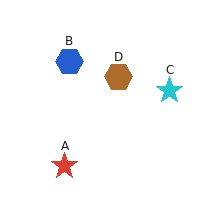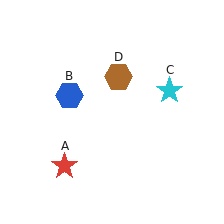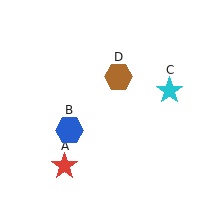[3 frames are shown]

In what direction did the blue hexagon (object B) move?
The blue hexagon (object B) moved down.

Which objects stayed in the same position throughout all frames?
Red star (object A) and cyan star (object C) and brown hexagon (object D) remained stationary.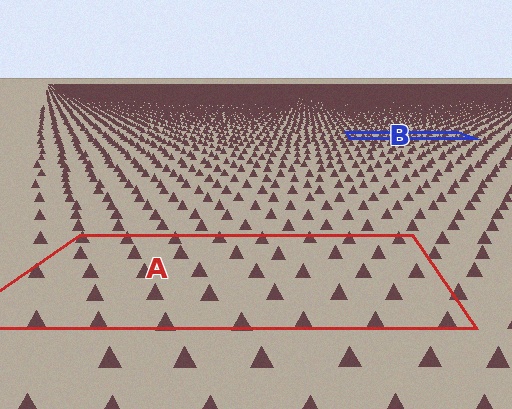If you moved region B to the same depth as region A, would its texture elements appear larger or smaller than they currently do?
They would appear larger. At a closer depth, the same texture elements are projected at a bigger on-screen size.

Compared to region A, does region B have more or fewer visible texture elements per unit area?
Region B has more texture elements per unit area — they are packed more densely because it is farther away.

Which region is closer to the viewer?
Region A is closer. The texture elements there are larger and more spread out.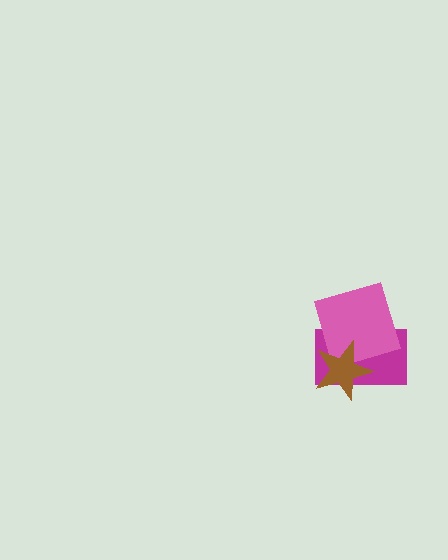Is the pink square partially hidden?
Yes, it is partially covered by another shape.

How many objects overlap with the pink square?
2 objects overlap with the pink square.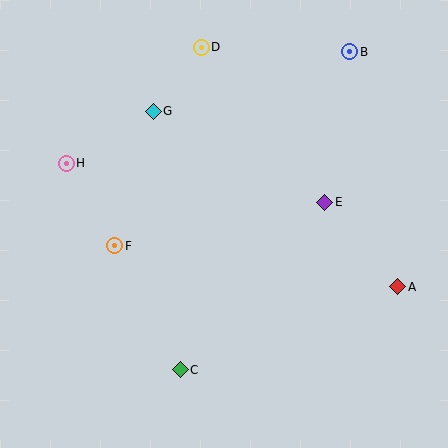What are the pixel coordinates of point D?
Point D is at (201, 47).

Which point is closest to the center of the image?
Point E at (325, 202) is closest to the center.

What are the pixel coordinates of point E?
Point E is at (325, 202).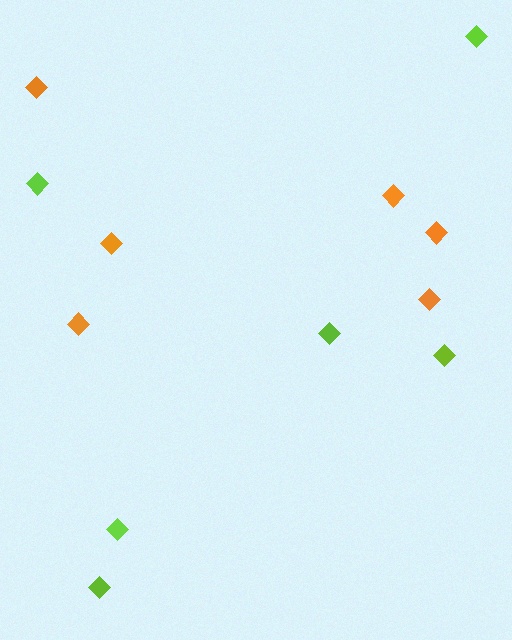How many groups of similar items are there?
There are 2 groups: one group of orange diamonds (6) and one group of lime diamonds (6).